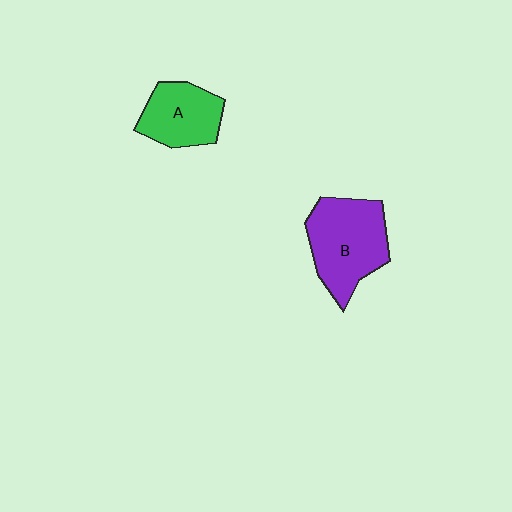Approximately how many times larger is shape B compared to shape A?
Approximately 1.4 times.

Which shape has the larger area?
Shape B (purple).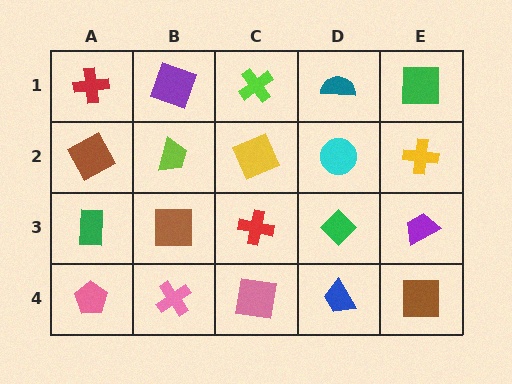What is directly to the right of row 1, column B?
A lime cross.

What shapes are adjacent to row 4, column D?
A green diamond (row 3, column D), a pink square (row 4, column C), a brown square (row 4, column E).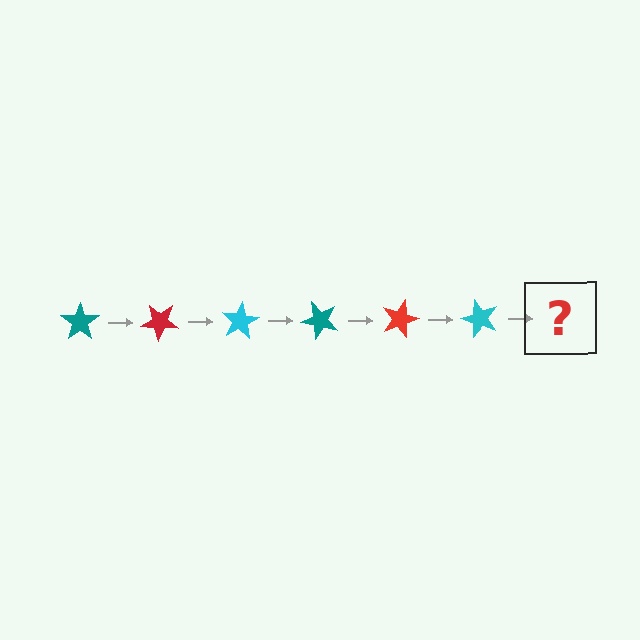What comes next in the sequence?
The next element should be a teal star, rotated 240 degrees from the start.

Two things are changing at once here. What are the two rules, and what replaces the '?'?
The two rules are that it rotates 40 degrees each step and the color cycles through teal, red, and cyan. The '?' should be a teal star, rotated 240 degrees from the start.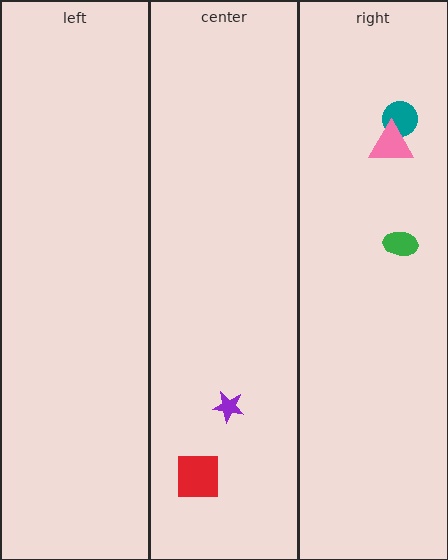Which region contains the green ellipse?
The right region.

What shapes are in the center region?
The purple star, the red square.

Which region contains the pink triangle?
The right region.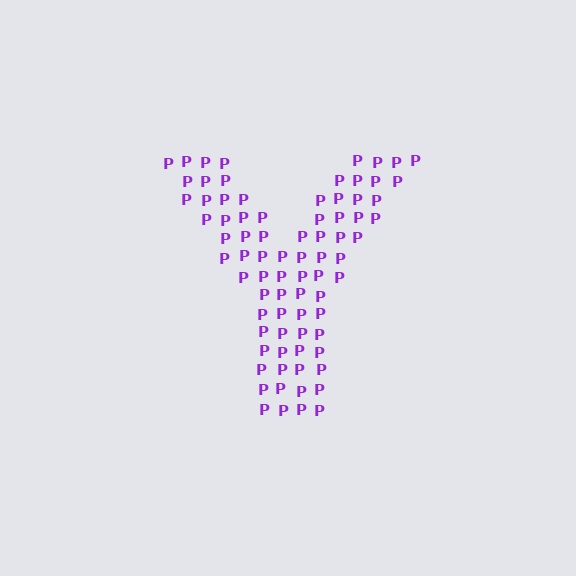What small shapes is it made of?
It is made of small letter P's.